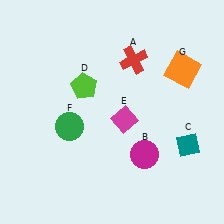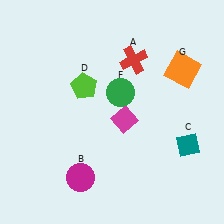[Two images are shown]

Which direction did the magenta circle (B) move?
The magenta circle (B) moved left.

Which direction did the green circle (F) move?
The green circle (F) moved right.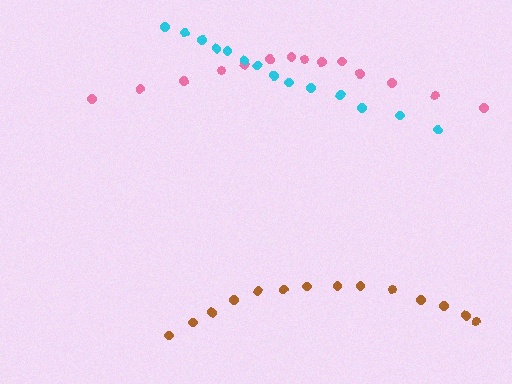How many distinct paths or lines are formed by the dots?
There are 3 distinct paths.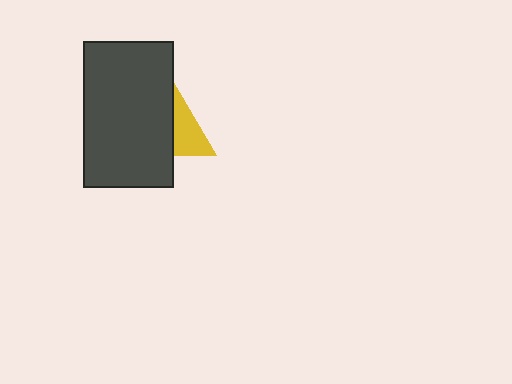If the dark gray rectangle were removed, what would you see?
You would see the complete yellow triangle.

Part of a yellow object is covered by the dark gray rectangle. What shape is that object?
It is a triangle.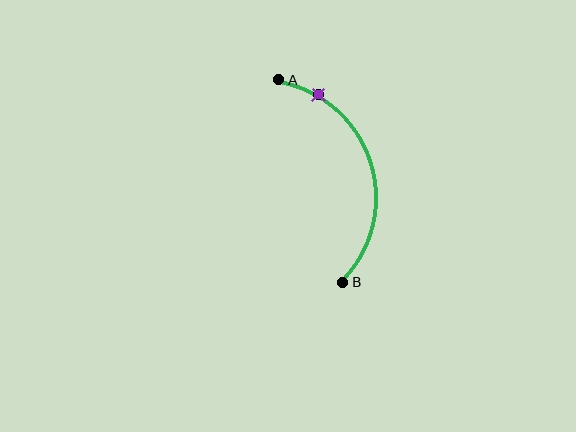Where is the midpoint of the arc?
The arc midpoint is the point on the curve farthest from the straight line joining A and B. It sits to the right of that line.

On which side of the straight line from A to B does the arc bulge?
The arc bulges to the right of the straight line connecting A and B.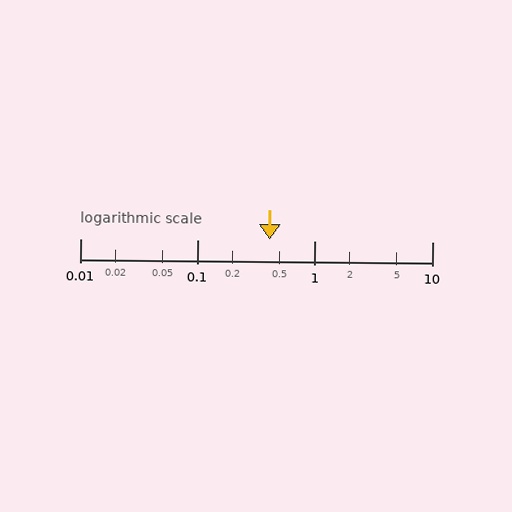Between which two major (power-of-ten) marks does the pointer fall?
The pointer is between 0.1 and 1.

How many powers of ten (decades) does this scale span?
The scale spans 3 decades, from 0.01 to 10.